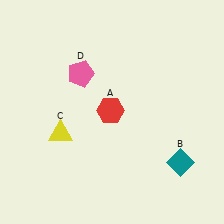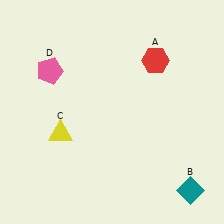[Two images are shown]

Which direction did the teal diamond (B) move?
The teal diamond (B) moved down.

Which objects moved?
The objects that moved are: the red hexagon (A), the teal diamond (B), the pink pentagon (D).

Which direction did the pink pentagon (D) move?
The pink pentagon (D) moved left.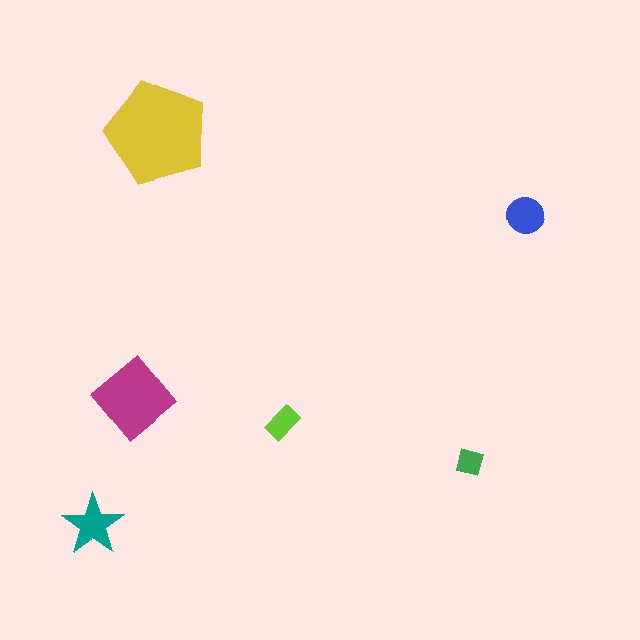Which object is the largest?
The yellow pentagon.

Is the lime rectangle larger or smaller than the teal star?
Smaller.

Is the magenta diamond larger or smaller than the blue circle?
Larger.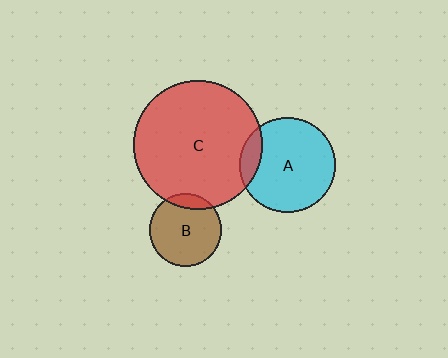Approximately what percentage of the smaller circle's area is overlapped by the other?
Approximately 10%.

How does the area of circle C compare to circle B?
Approximately 3.1 times.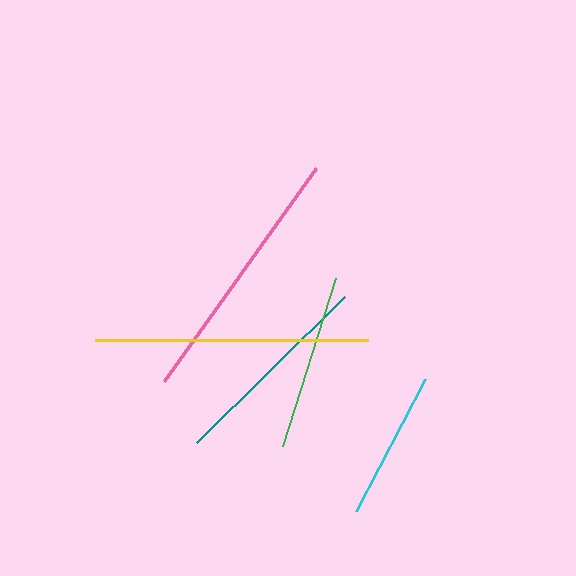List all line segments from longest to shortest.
From longest to shortest: yellow, pink, teal, green, cyan.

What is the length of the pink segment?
The pink segment is approximately 262 pixels long.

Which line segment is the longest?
The yellow line is the longest at approximately 273 pixels.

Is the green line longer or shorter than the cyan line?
The green line is longer than the cyan line.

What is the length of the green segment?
The green segment is approximately 176 pixels long.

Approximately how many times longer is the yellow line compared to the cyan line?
The yellow line is approximately 1.8 times the length of the cyan line.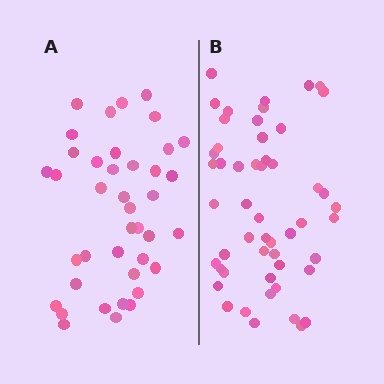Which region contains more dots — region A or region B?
Region B (the right region) has more dots.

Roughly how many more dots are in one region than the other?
Region B has roughly 12 or so more dots than region A.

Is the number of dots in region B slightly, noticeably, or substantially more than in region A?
Region B has noticeably more, but not dramatically so. The ratio is roughly 1.3 to 1.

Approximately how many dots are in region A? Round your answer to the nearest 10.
About 40 dots.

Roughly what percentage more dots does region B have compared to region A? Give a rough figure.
About 30% more.